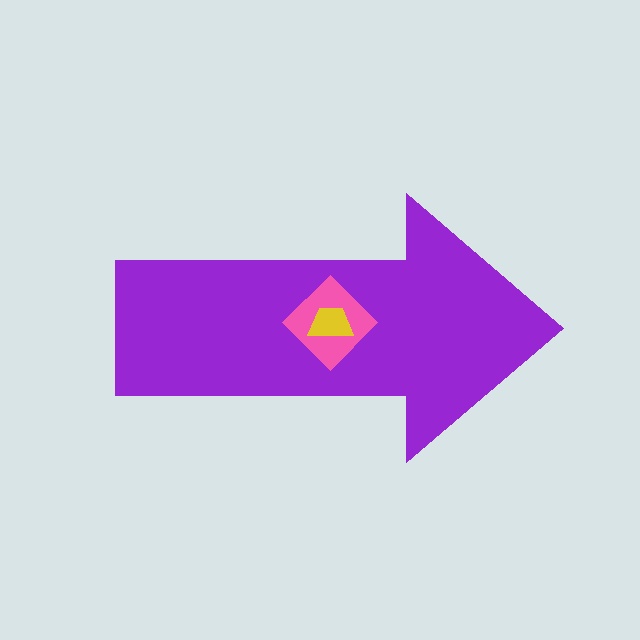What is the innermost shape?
The yellow trapezoid.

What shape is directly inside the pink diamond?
The yellow trapezoid.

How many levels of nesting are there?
3.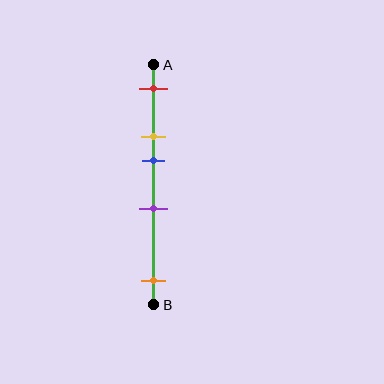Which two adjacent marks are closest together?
The yellow and blue marks are the closest adjacent pair.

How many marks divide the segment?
There are 5 marks dividing the segment.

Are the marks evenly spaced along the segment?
No, the marks are not evenly spaced.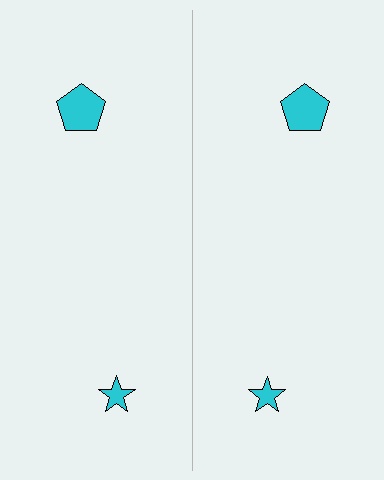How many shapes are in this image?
There are 4 shapes in this image.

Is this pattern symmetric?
Yes, this pattern has bilateral (reflection) symmetry.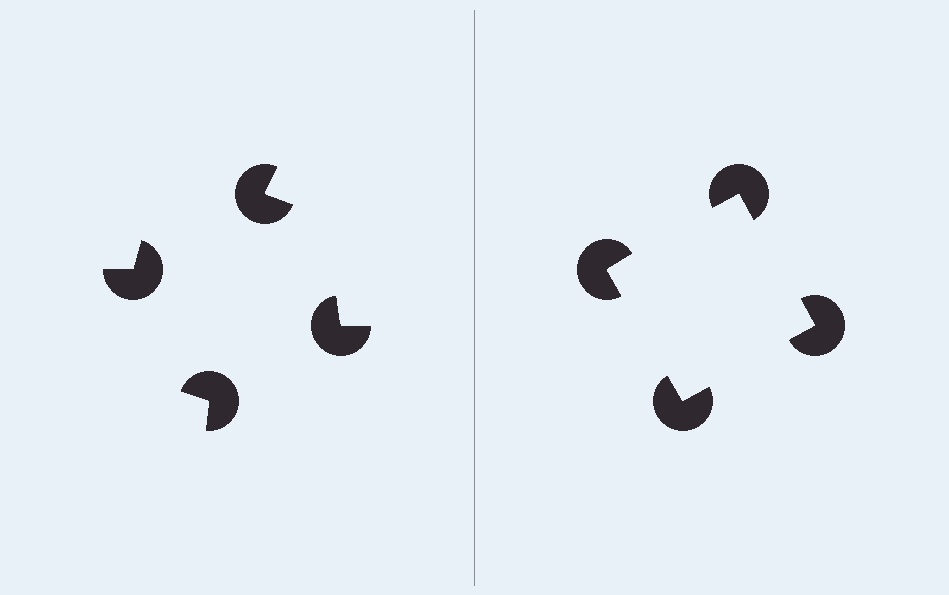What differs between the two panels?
The pac-man discs are positioned identically on both sides; only the wedge orientations differ. On the right they align to a square; on the left they are misaligned.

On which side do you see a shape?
An illusory square appears on the right side. On the left side the wedge cuts are rotated, so no coherent shape forms.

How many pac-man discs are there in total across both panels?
8 — 4 on each side.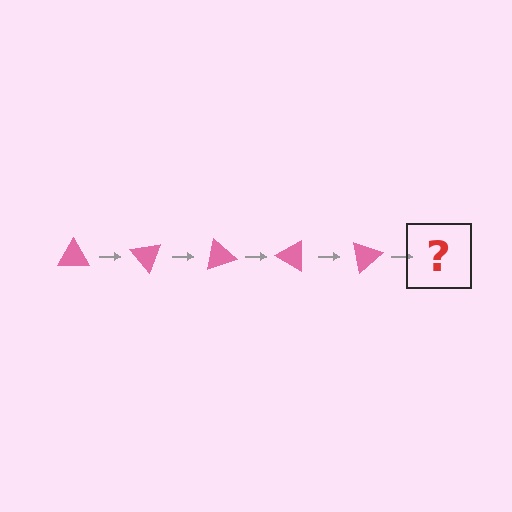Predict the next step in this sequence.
The next step is a pink triangle rotated 250 degrees.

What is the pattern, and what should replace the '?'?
The pattern is that the triangle rotates 50 degrees each step. The '?' should be a pink triangle rotated 250 degrees.